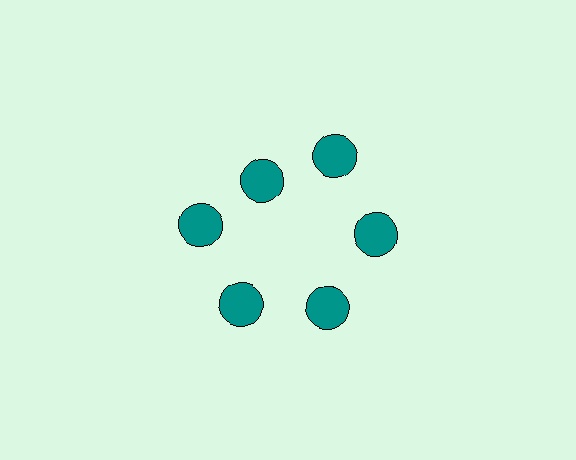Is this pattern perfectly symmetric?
No. The 6 teal circles are arranged in a ring, but one element near the 11 o'clock position is pulled inward toward the center, breaking the 6-fold rotational symmetry.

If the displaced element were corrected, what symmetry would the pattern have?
It would have 6-fold rotational symmetry — the pattern would map onto itself every 60 degrees.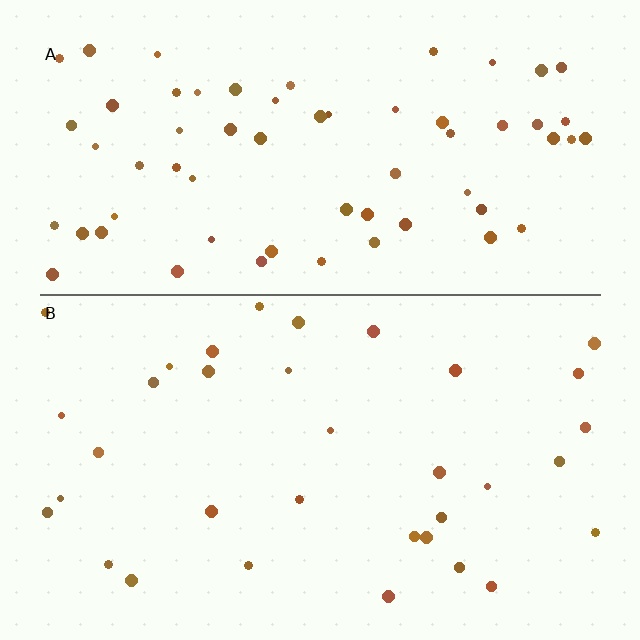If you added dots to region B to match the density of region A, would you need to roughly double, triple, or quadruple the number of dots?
Approximately double.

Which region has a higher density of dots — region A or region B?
A (the top).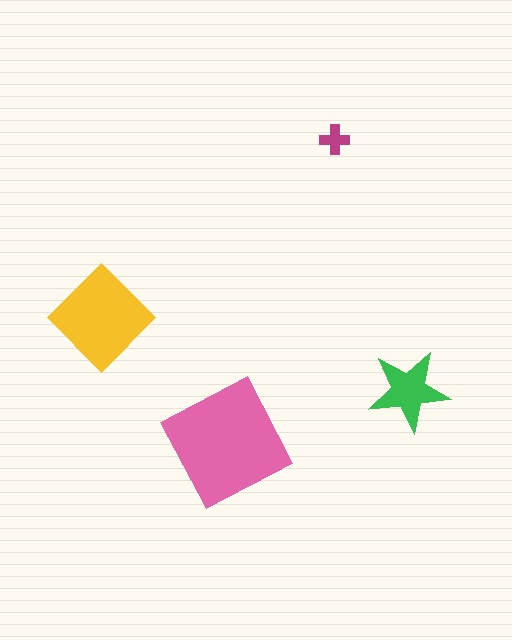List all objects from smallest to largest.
The magenta cross, the green star, the yellow diamond, the pink square.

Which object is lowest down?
The pink square is bottommost.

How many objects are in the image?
There are 4 objects in the image.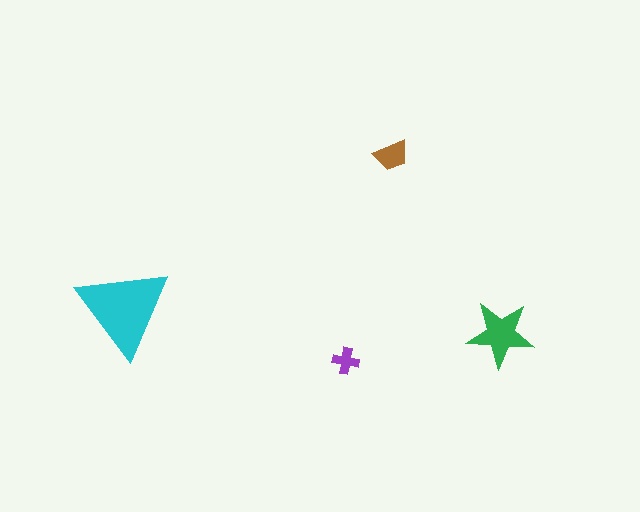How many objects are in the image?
There are 4 objects in the image.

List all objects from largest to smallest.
The cyan triangle, the green star, the brown trapezoid, the purple cross.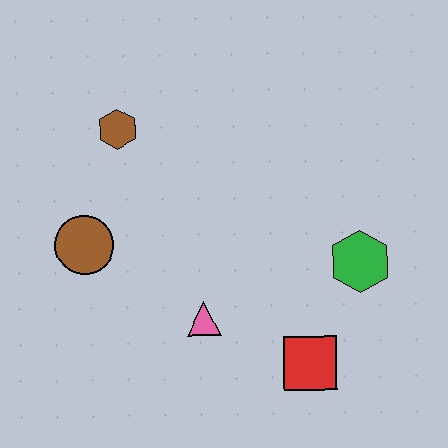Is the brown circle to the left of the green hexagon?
Yes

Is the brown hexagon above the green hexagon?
Yes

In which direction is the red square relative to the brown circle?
The red square is to the right of the brown circle.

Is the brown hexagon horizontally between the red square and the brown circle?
Yes